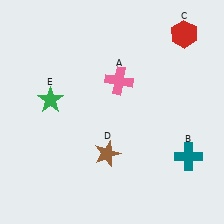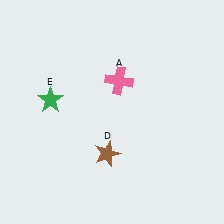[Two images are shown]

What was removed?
The red hexagon (C), the teal cross (B) were removed in Image 2.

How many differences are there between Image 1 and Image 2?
There are 2 differences between the two images.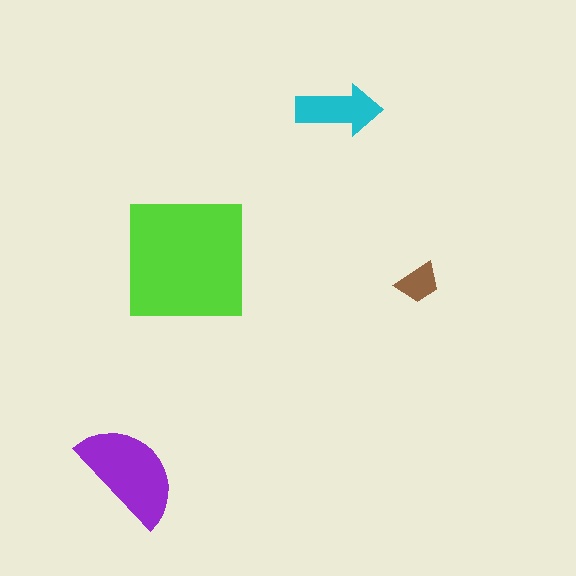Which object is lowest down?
The purple semicircle is bottommost.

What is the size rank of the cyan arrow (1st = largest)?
3rd.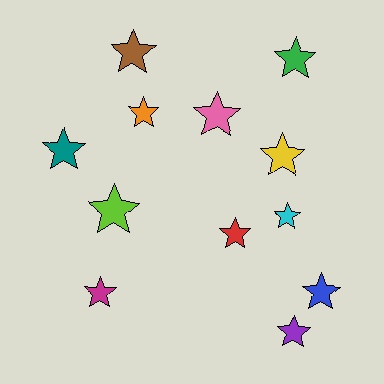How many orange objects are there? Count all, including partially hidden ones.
There is 1 orange object.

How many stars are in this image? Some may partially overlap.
There are 12 stars.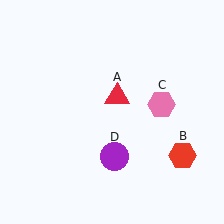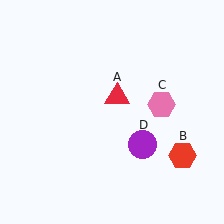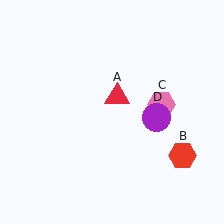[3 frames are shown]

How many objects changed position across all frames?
1 object changed position: purple circle (object D).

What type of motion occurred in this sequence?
The purple circle (object D) rotated counterclockwise around the center of the scene.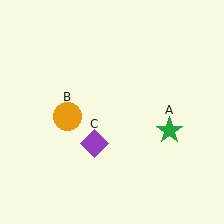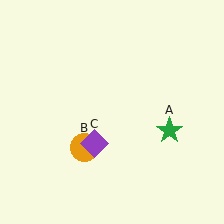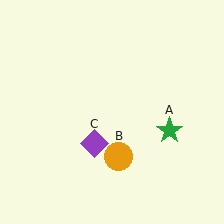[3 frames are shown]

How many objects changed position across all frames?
1 object changed position: orange circle (object B).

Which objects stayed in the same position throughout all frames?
Green star (object A) and purple diamond (object C) remained stationary.